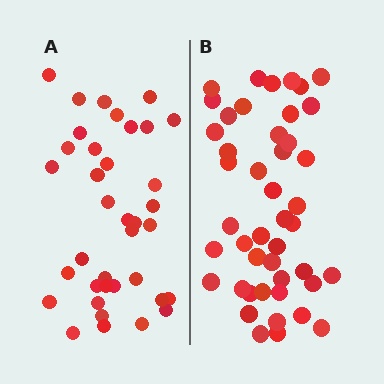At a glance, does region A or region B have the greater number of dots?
Region B (the right region) has more dots.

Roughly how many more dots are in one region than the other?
Region B has roughly 8 or so more dots than region A.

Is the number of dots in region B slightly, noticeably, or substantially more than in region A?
Region B has only slightly more — the two regions are fairly close. The ratio is roughly 1.2 to 1.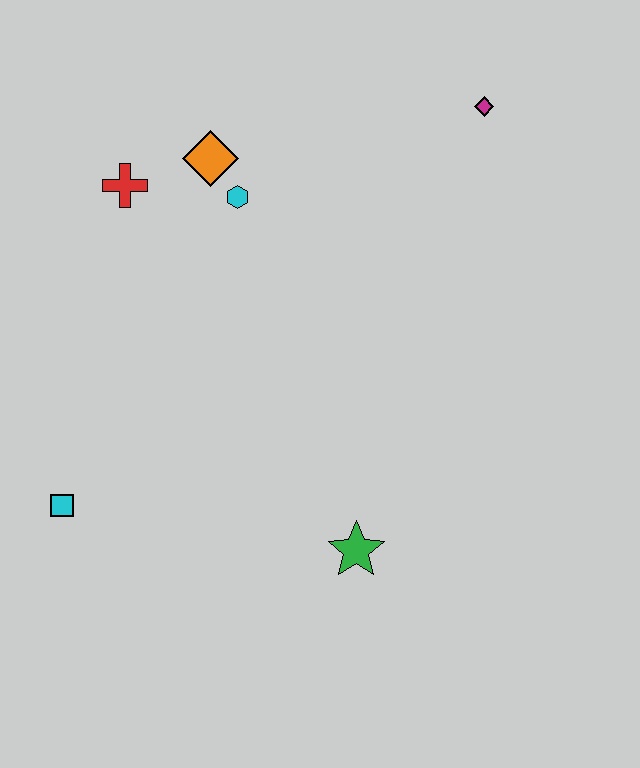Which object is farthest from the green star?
The magenta diamond is farthest from the green star.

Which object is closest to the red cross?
The orange diamond is closest to the red cross.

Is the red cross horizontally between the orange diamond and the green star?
No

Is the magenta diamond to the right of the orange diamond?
Yes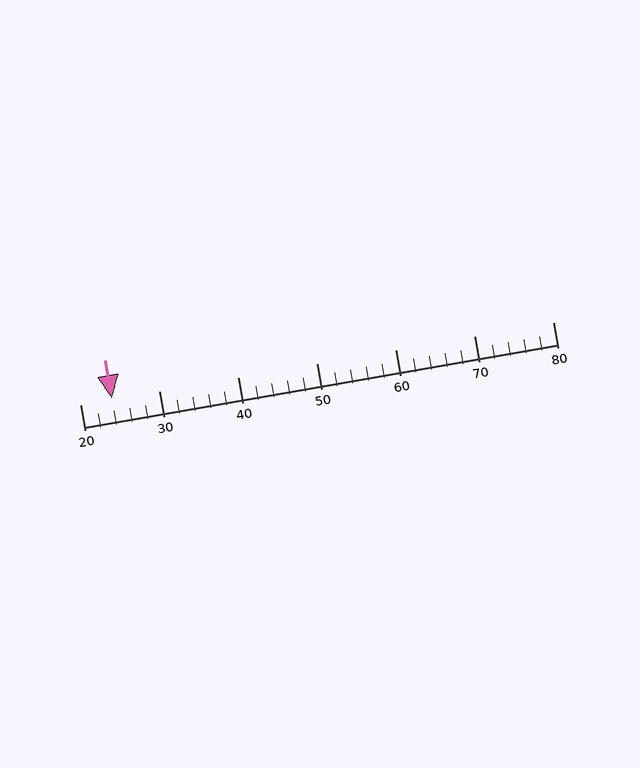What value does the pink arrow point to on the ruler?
The pink arrow points to approximately 24.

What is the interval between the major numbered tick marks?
The major tick marks are spaced 10 units apart.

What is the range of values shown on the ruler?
The ruler shows values from 20 to 80.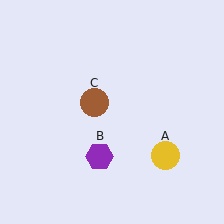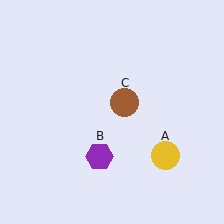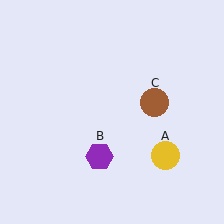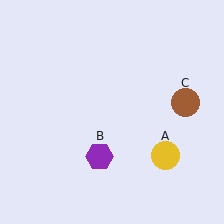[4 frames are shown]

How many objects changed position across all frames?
1 object changed position: brown circle (object C).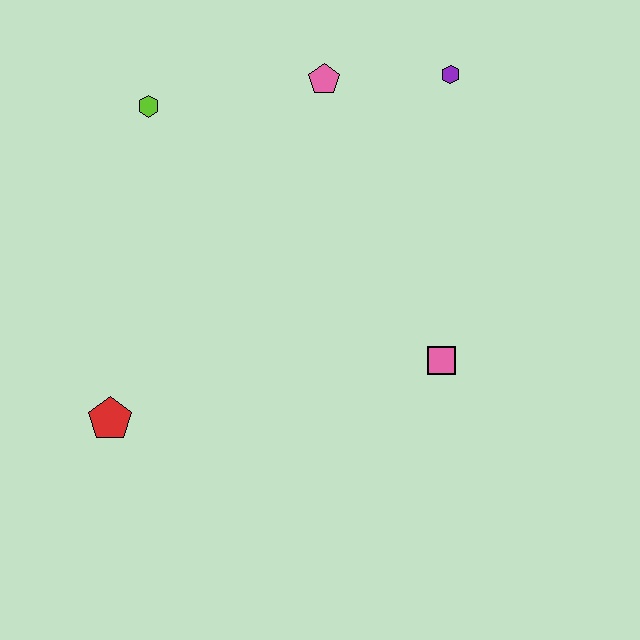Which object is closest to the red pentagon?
The lime hexagon is closest to the red pentagon.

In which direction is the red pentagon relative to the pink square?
The red pentagon is to the left of the pink square.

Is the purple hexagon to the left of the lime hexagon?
No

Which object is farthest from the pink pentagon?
The red pentagon is farthest from the pink pentagon.